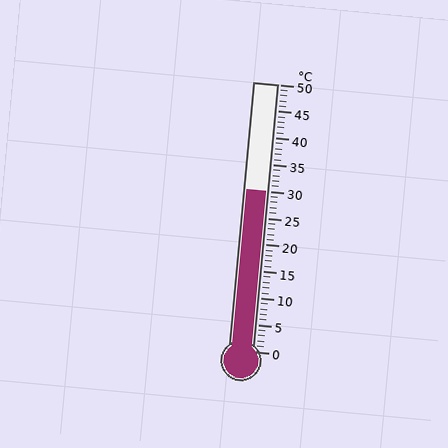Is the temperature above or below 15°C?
The temperature is above 15°C.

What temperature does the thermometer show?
The thermometer shows approximately 30°C.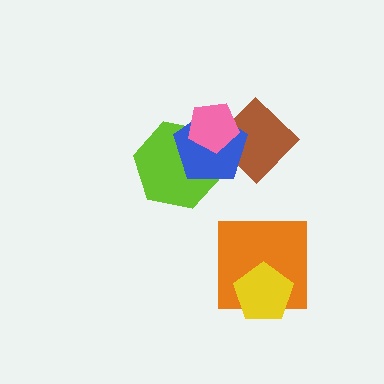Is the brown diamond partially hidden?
Yes, it is partially covered by another shape.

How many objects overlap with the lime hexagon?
2 objects overlap with the lime hexagon.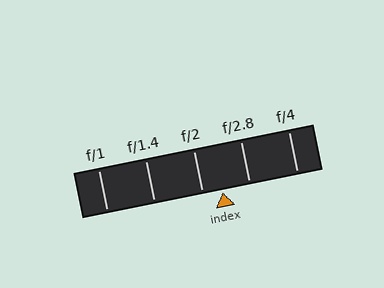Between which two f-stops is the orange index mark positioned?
The index mark is between f/2 and f/2.8.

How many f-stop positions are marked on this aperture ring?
There are 5 f-stop positions marked.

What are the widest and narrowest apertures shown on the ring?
The widest aperture shown is f/1 and the narrowest is f/4.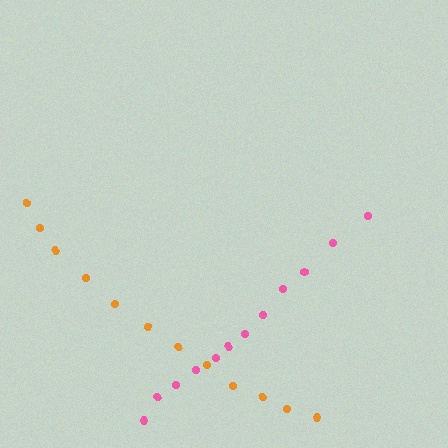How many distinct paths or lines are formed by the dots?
There are 2 distinct paths.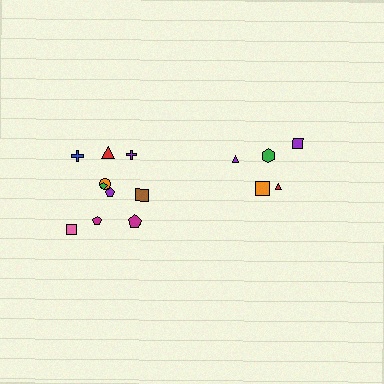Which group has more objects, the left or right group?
The left group.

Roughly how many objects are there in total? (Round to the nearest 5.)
Roughly 15 objects in total.